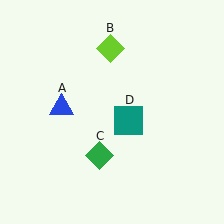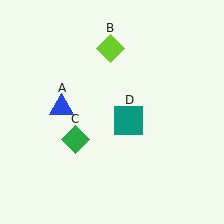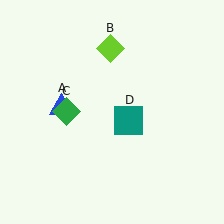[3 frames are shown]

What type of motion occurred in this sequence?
The green diamond (object C) rotated clockwise around the center of the scene.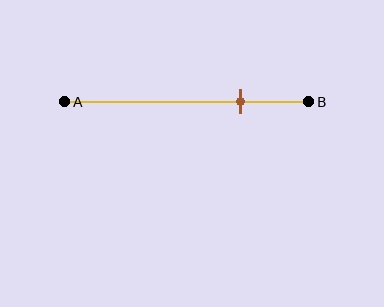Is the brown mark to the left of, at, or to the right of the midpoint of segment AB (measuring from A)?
The brown mark is to the right of the midpoint of segment AB.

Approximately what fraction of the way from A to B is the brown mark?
The brown mark is approximately 70% of the way from A to B.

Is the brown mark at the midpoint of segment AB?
No, the mark is at about 70% from A, not at the 50% midpoint.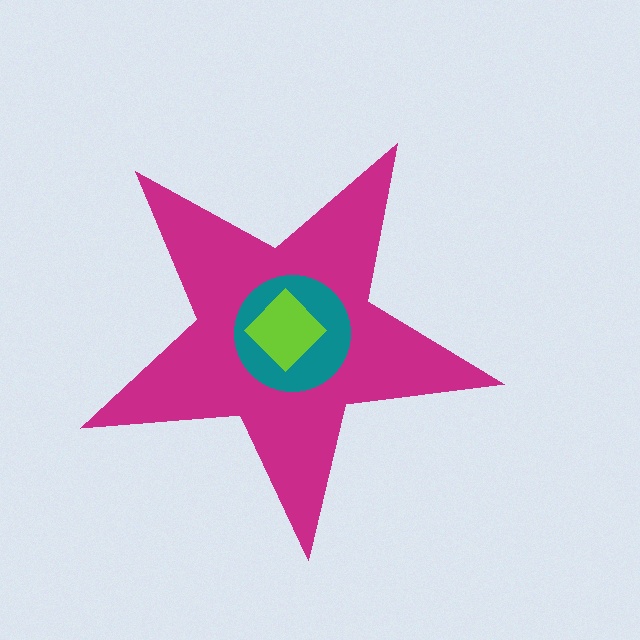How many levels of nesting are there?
3.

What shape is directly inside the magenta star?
The teal circle.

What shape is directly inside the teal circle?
The lime diamond.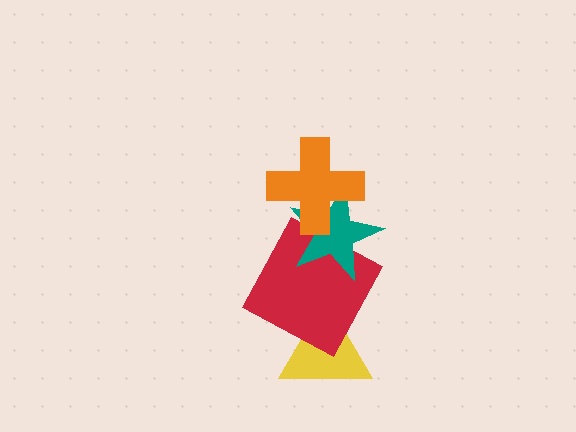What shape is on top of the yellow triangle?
The red square is on top of the yellow triangle.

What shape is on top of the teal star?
The orange cross is on top of the teal star.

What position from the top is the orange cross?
The orange cross is 1st from the top.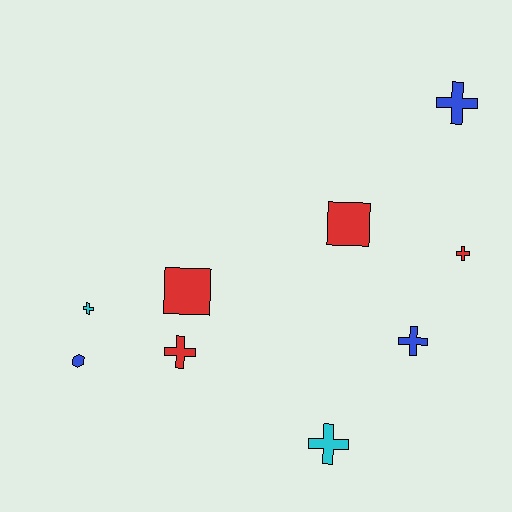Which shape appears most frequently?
Cross, with 6 objects.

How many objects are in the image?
There are 9 objects.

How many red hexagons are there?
There are no red hexagons.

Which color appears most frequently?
Red, with 4 objects.